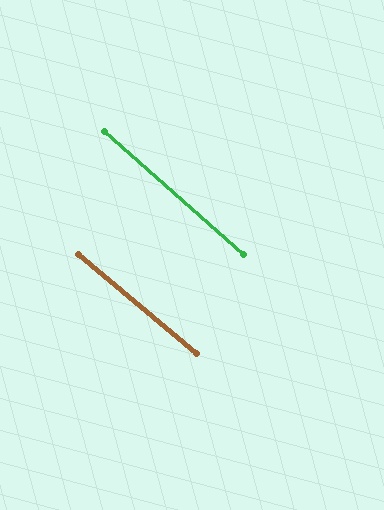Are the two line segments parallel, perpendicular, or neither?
Parallel — their directions differ by only 1.8°.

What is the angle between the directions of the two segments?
Approximately 2 degrees.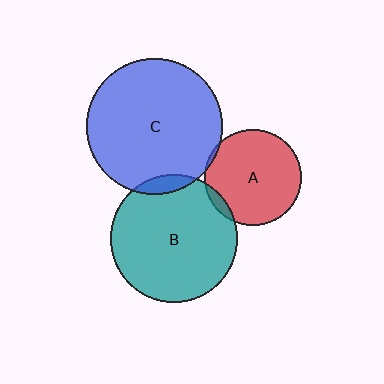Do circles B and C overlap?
Yes.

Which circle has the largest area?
Circle C (blue).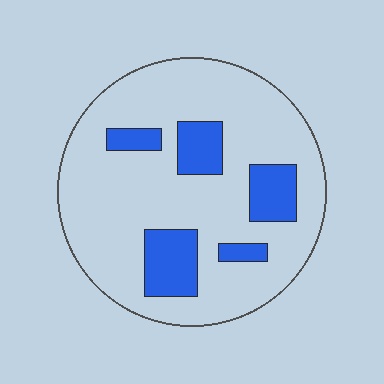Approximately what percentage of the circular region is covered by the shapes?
Approximately 20%.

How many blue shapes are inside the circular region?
5.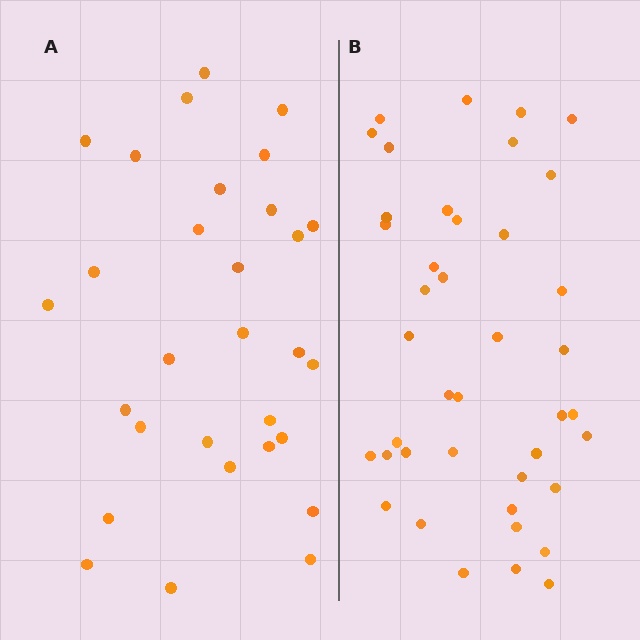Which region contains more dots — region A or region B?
Region B (the right region) has more dots.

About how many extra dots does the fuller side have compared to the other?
Region B has roughly 12 or so more dots than region A.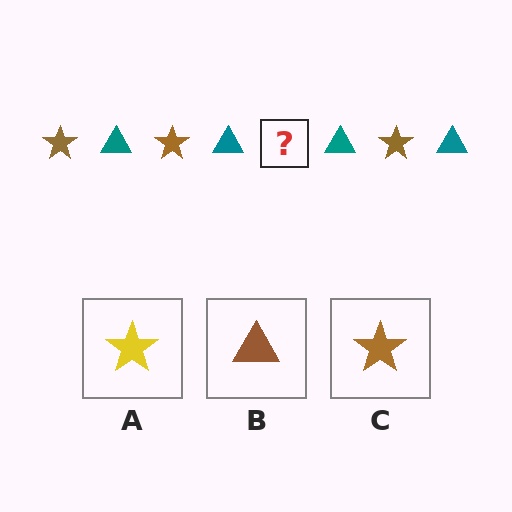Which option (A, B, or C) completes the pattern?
C.